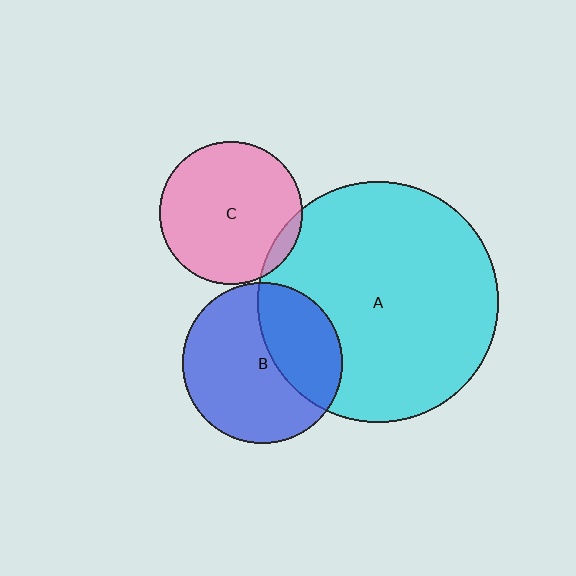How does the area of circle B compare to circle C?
Approximately 1.3 times.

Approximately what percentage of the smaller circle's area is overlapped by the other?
Approximately 5%.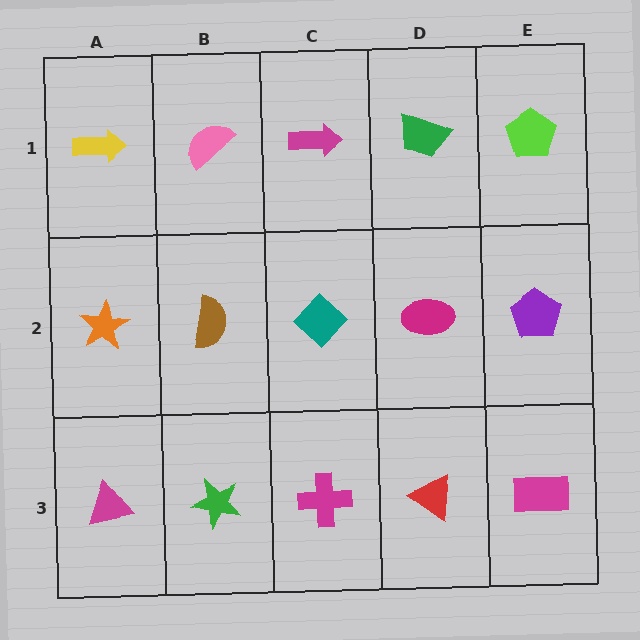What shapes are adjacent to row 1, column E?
A purple pentagon (row 2, column E), a green trapezoid (row 1, column D).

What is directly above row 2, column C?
A magenta arrow.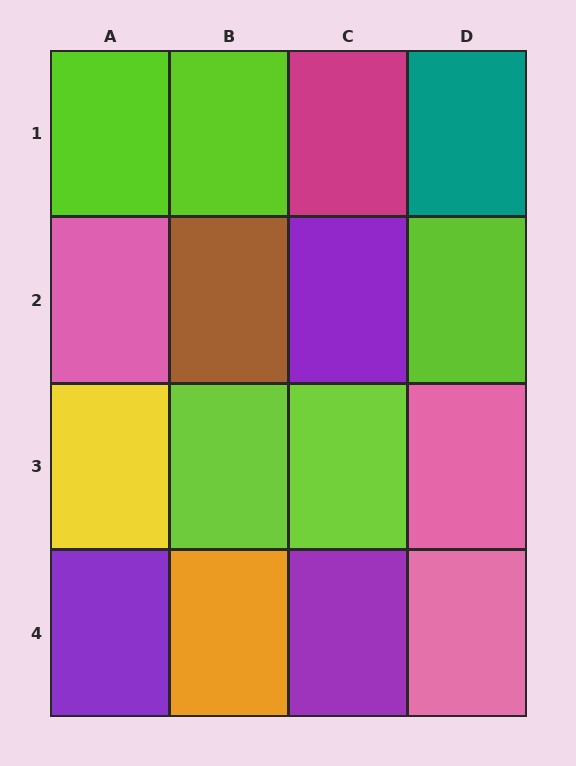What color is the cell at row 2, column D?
Lime.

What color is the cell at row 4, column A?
Purple.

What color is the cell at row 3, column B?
Lime.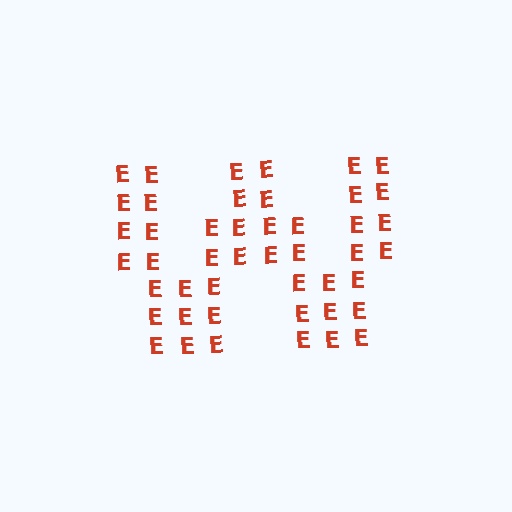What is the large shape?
The large shape is the letter W.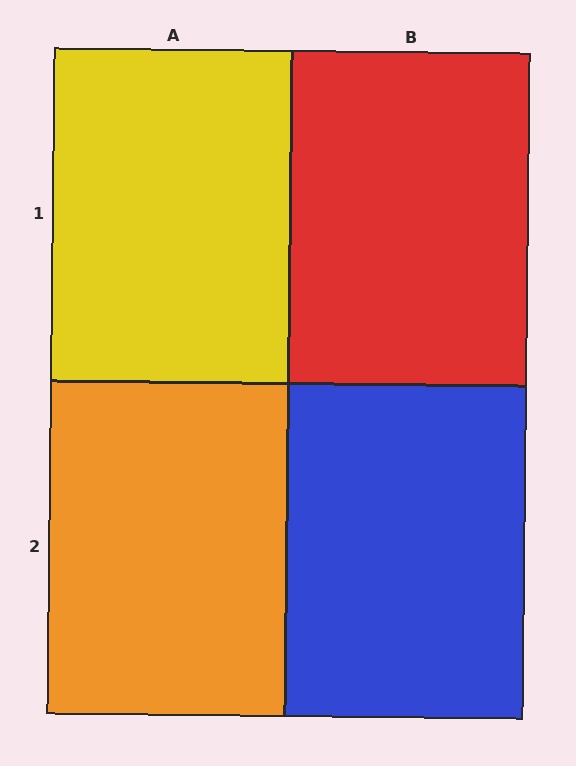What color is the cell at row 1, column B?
Red.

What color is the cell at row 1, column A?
Yellow.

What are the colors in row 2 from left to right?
Orange, blue.